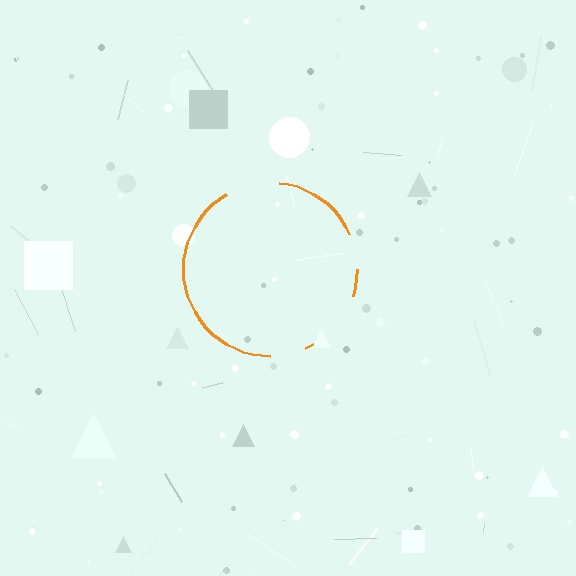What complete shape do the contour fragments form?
The contour fragments form a circle.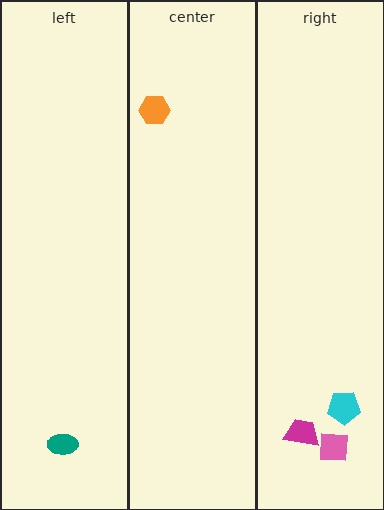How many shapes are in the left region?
1.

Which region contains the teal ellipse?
The left region.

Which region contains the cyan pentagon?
The right region.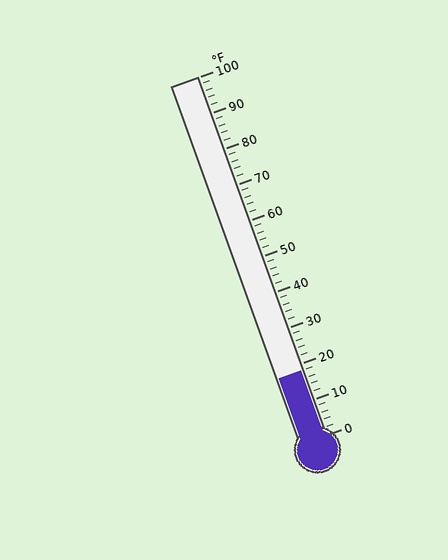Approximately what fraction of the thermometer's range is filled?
The thermometer is filled to approximately 20% of its range.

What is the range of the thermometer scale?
The thermometer scale ranges from 0°F to 100°F.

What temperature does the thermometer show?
The thermometer shows approximately 18°F.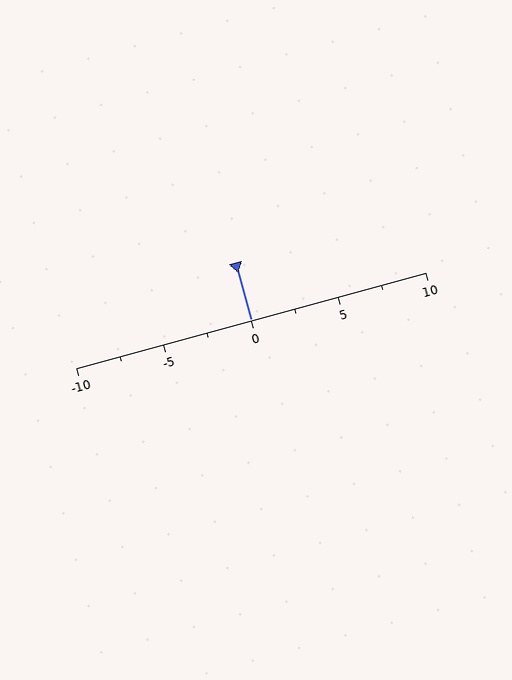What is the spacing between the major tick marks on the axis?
The major ticks are spaced 5 apart.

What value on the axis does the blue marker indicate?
The marker indicates approximately 0.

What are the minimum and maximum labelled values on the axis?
The axis runs from -10 to 10.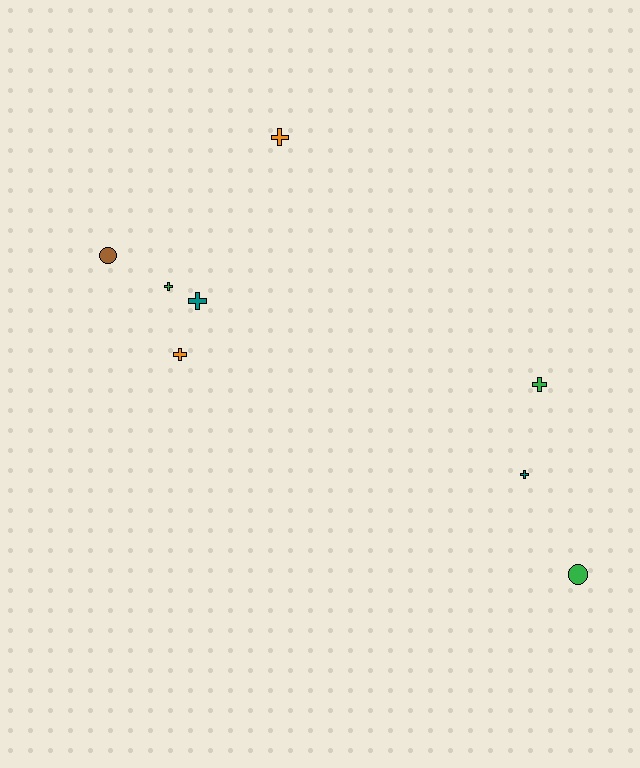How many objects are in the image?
There are 8 objects.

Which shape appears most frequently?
Cross, with 6 objects.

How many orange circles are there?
There are no orange circles.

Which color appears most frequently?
Green, with 3 objects.